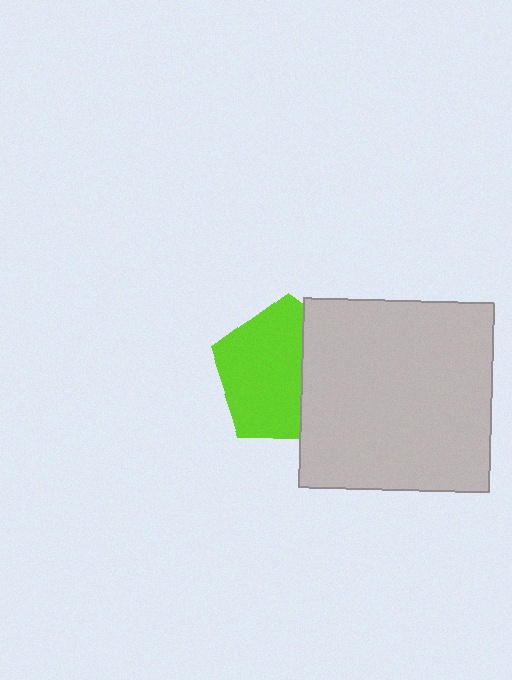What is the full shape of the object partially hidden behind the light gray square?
The partially hidden object is a lime pentagon.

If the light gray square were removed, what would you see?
You would see the complete lime pentagon.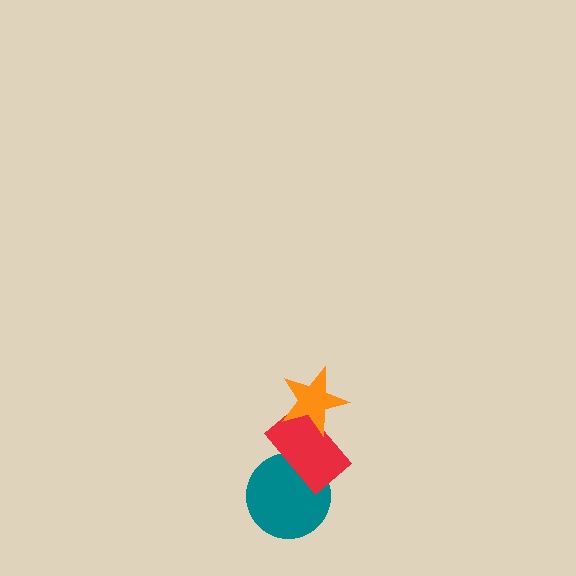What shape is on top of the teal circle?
The red rectangle is on top of the teal circle.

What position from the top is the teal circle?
The teal circle is 3rd from the top.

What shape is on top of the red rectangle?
The orange star is on top of the red rectangle.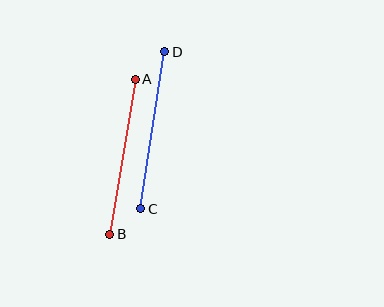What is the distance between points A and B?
The distance is approximately 157 pixels.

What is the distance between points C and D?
The distance is approximately 159 pixels.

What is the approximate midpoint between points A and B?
The midpoint is at approximately (123, 157) pixels.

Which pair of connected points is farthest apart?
Points C and D are farthest apart.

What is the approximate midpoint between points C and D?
The midpoint is at approximately (153, 130) pixels.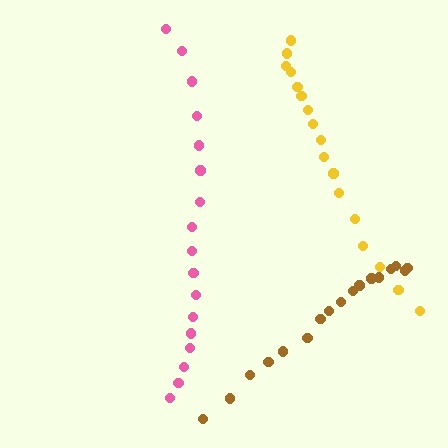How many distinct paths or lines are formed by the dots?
There are 3 distinct paths.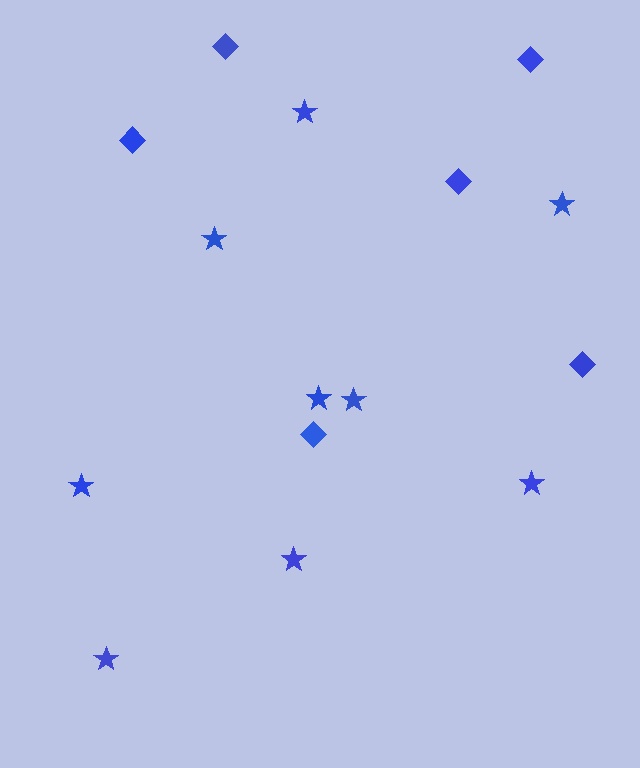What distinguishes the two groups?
There are 2 groups: one group of diamonds (6) and one group of stars (9).